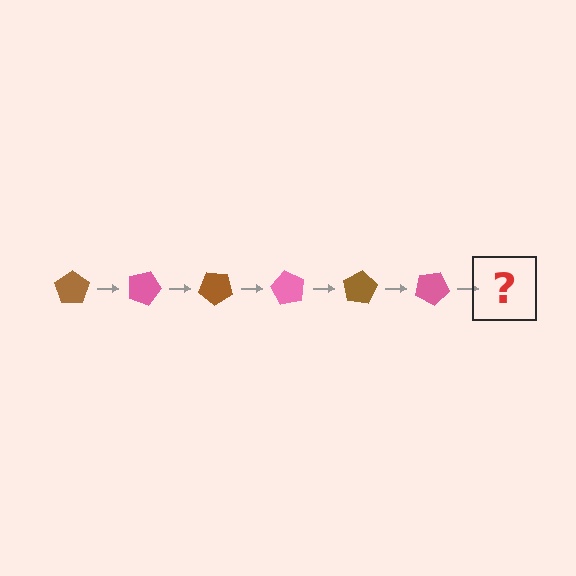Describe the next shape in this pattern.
It should be a brown pentagon, rotated 120 degrees from the start.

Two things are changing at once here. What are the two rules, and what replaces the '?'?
The two rules are that it rotates 20 degrees each step and the color cycles through brown and pink. The '?' should be a brown pentagon, rotated 120 degrees from the start.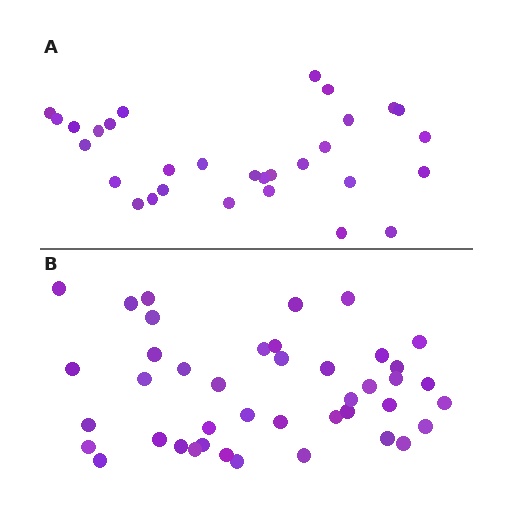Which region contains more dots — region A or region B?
Region B (the bottom region) has more dots.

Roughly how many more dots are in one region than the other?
Region B has roughly 12 or so more dots than region A.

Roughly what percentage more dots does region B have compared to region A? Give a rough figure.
About 40% more.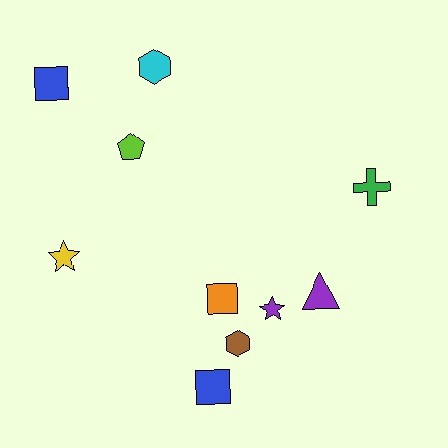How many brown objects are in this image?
There is 1 brown object.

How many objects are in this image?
There are 10 objects.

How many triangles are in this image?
There is 1 triangle.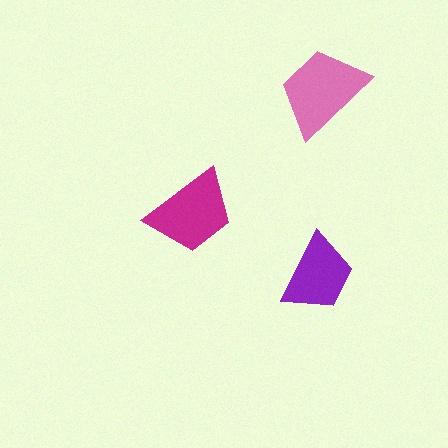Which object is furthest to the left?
The magenta trapezoid is leftmost.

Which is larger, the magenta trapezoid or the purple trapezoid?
The magenta one.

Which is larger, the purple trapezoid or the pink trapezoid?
The pink one.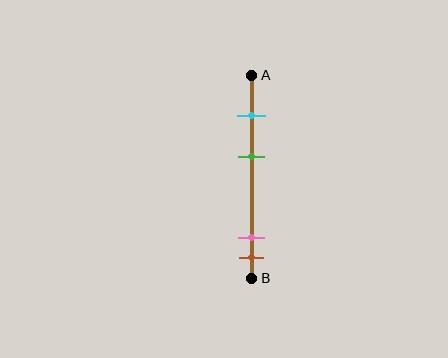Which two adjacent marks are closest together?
The pink and brown marks are the closest adjacent pair.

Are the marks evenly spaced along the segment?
No, the marks are not evenly spaced.